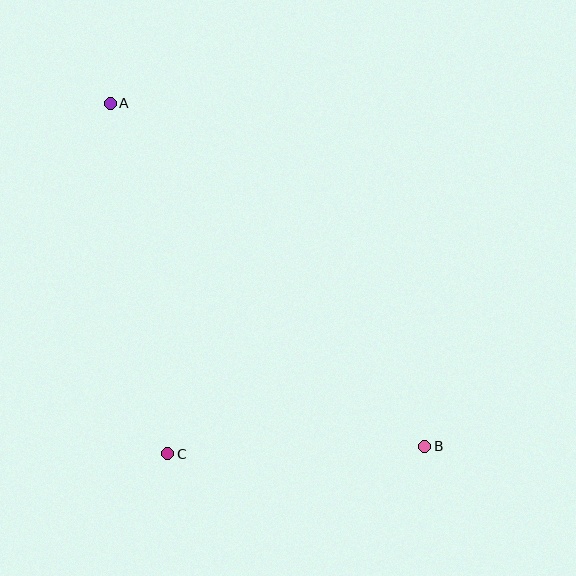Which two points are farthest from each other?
Points A and B are farthest from each other.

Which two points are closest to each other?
Points B and C are closest to each other.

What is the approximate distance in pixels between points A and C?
The distance between A and C is approximately 355 pixels.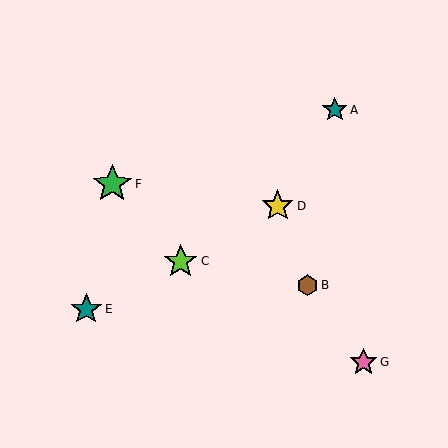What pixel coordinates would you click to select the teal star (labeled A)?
Click at (335, 110) to select the teal star A.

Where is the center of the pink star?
The center of the pink star is at (364, 362).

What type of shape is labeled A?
Shape A is a teal star.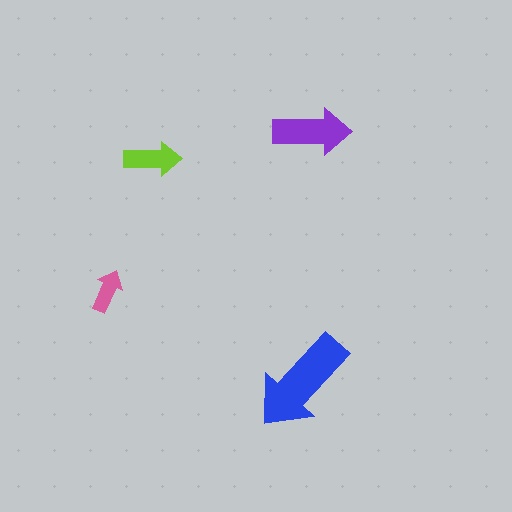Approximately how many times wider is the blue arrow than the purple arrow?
About 1.5 times wider.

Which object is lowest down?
The blue arrow is bottommost.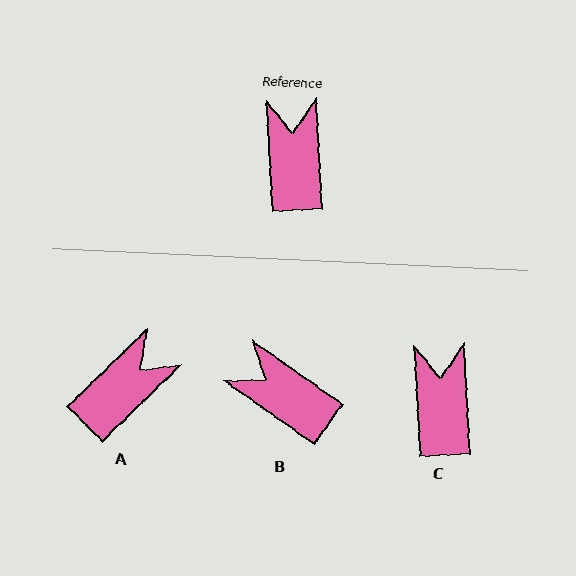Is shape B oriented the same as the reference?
No, it is off by about 51 degrees.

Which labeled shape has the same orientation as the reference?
C.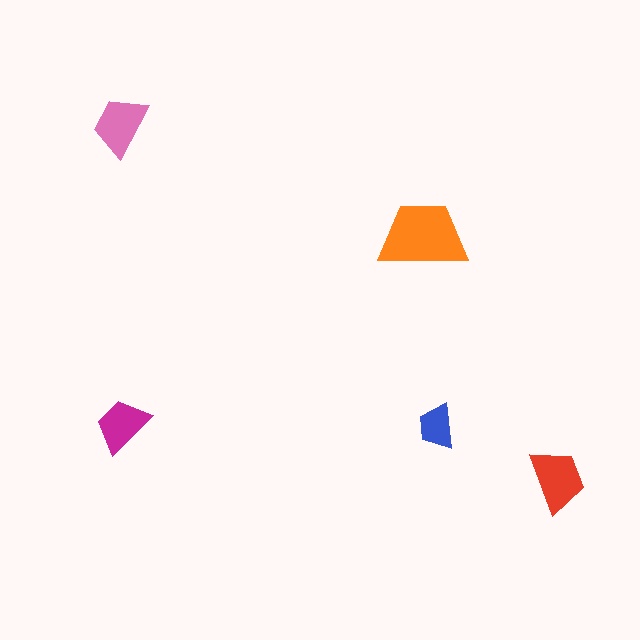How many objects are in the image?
There are 5 objects in the image.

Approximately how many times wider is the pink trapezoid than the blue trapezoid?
About 1.5 times wider.